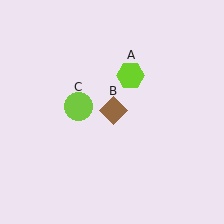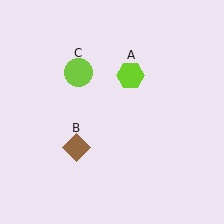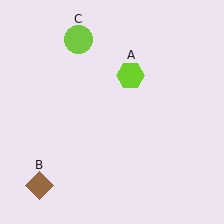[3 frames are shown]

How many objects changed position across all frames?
2 objects changed position: brown diamond (object B), lime circle (object C).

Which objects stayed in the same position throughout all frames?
Lime hexagon (object A) remained stationary.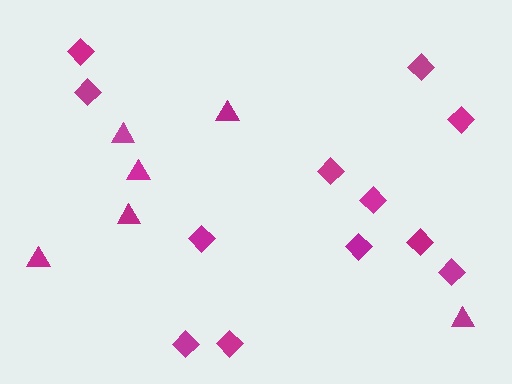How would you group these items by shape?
There are 2 groups: one group of diamonds (12) and one group of triangles (6).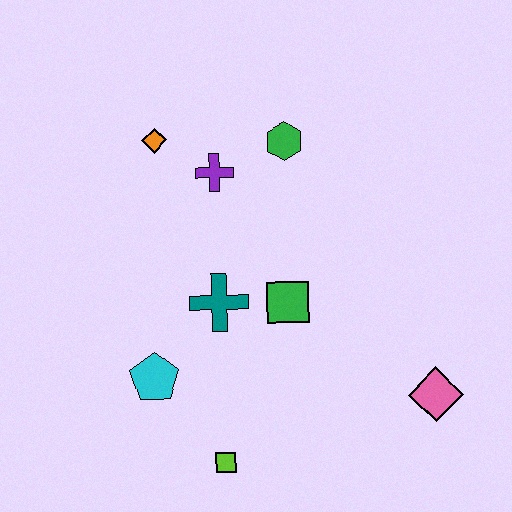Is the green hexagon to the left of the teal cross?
No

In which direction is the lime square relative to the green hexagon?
The lime square is below the green hexagon.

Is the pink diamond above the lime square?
Yes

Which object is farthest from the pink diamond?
The orange diamond is farthest from the pink diamond.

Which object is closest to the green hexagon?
The purple cross is closest to the green hexagon.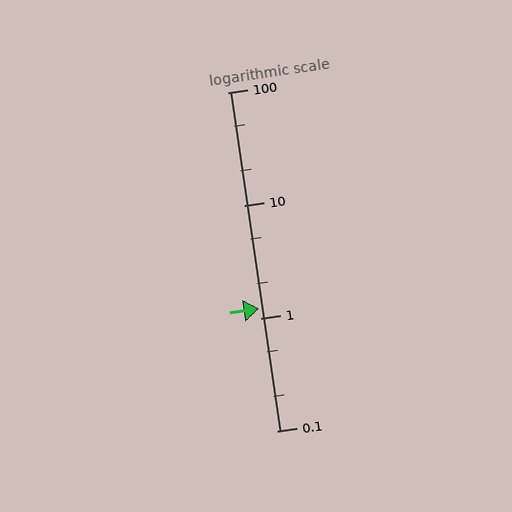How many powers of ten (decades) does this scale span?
The scale spans 3 decades, from 0.1 to 100.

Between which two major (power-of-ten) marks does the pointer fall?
The pointer is between 1 and 10.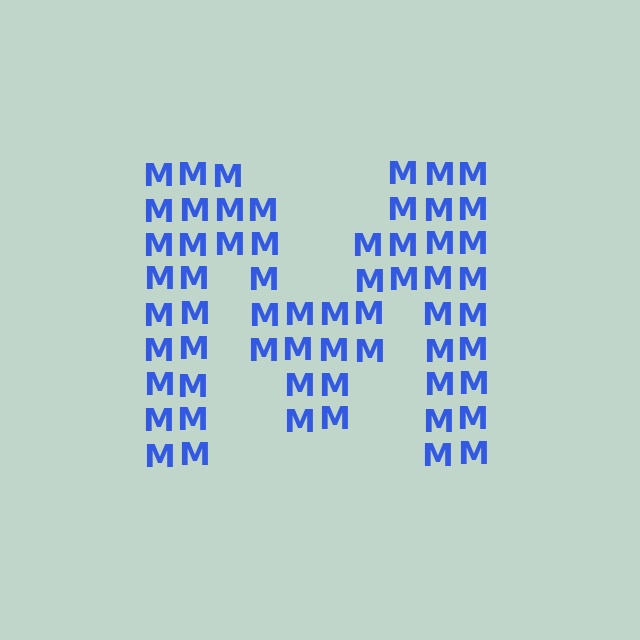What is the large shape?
The large shape is the letter M.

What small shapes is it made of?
It is made of small letter M's.